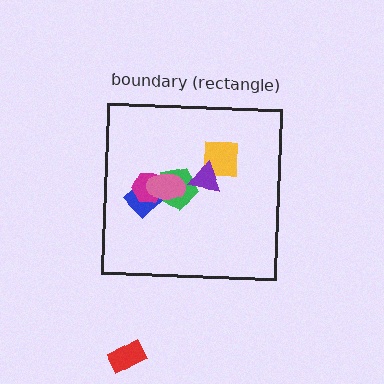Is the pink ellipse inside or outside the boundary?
Inside.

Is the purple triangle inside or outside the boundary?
Inside.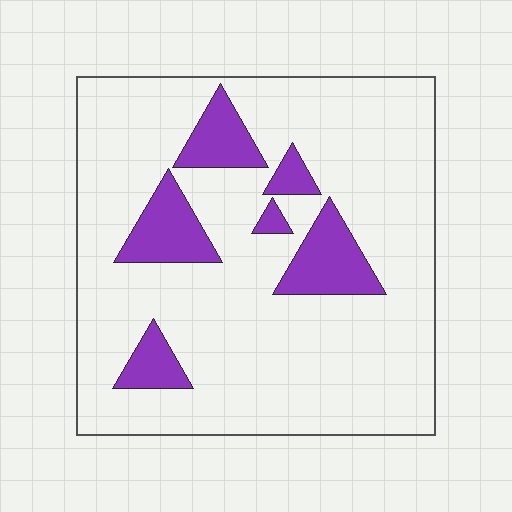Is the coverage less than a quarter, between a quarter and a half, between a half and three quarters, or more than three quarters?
Less than a quarter.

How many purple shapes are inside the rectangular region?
6.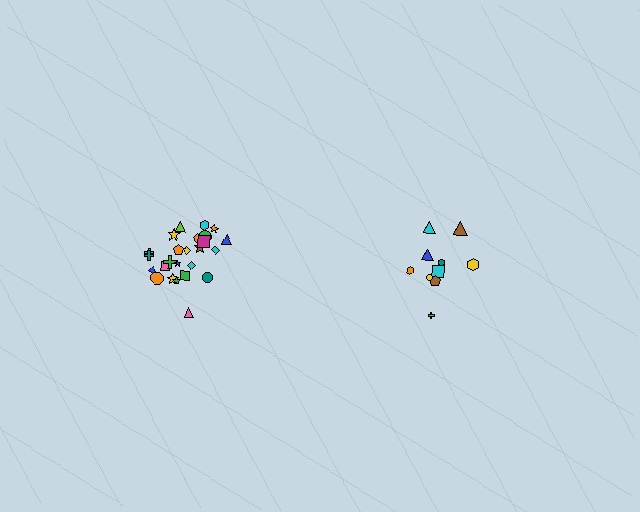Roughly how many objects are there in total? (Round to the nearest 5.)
Roughly 35 objects in total.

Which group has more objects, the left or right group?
The left group.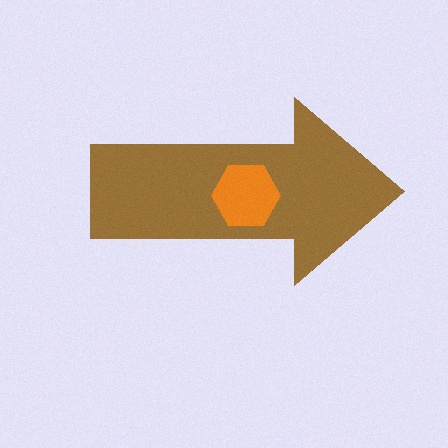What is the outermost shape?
The brown arrow.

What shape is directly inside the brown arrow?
The orange hexagon.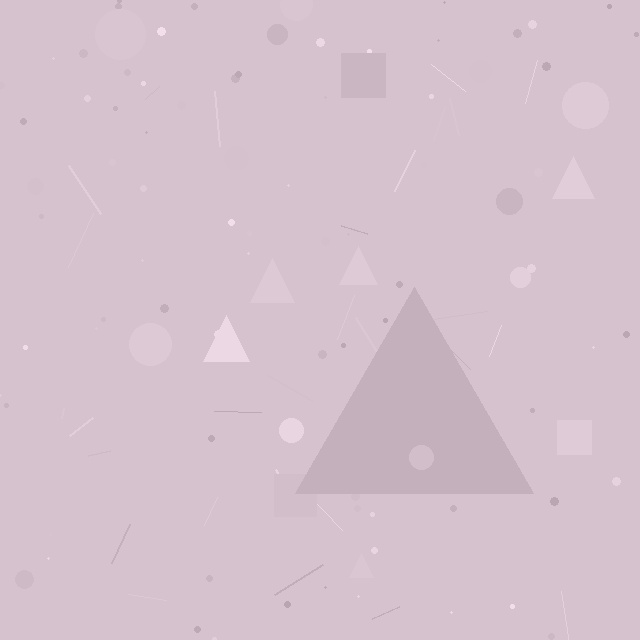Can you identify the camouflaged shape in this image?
The camouflaged shape is a triangle.